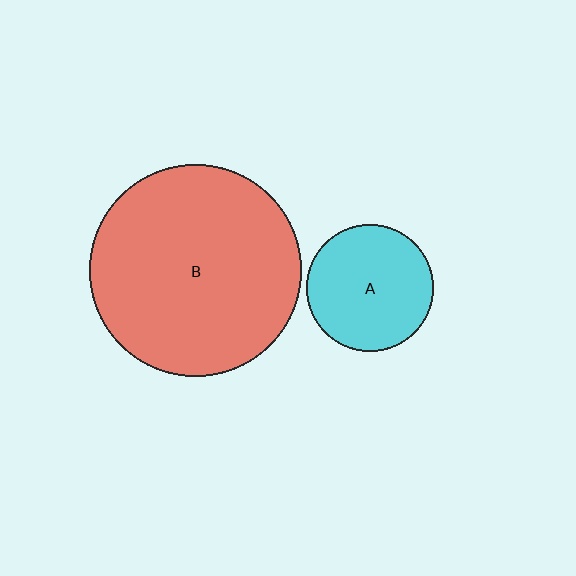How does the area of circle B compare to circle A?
Approximately 2.8 times.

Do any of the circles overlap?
No, none of the circles overlap.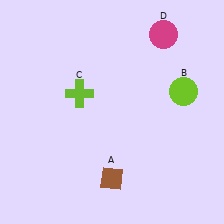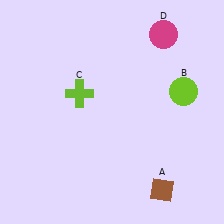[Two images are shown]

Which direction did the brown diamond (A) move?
The brown diamond (A) moved right.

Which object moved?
The brown diamond (A) moved right.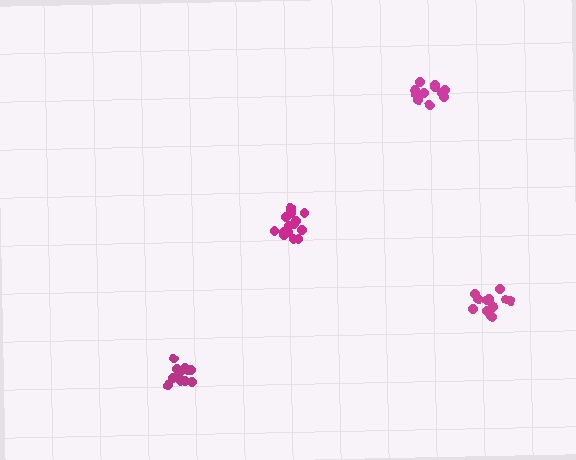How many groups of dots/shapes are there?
There are 4 groups.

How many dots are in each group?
Group 1: 12 dots, Group 2: 15 dots, Group 3: 11 dots, Group 4: 13 dots (51 total).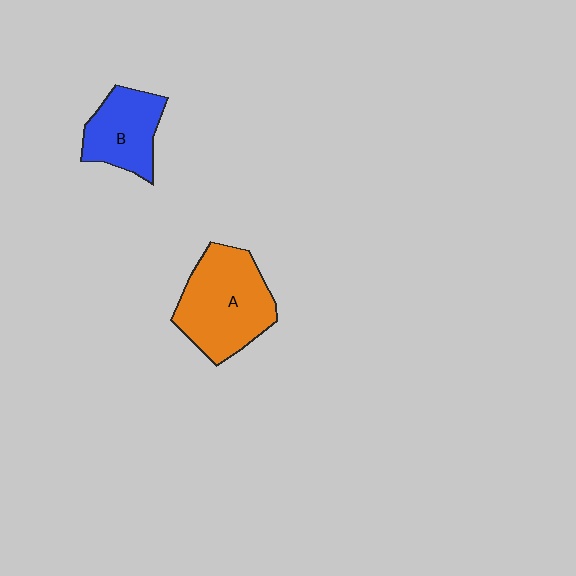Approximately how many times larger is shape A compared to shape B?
Approximately 1.5 times.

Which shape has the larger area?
Shape A (orange).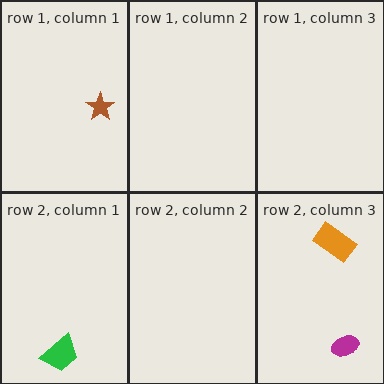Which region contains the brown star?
The row 1, column 1 region.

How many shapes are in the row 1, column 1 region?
1.